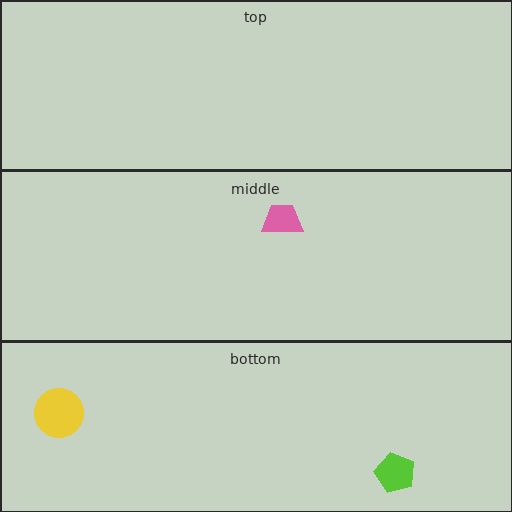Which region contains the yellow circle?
The bottom region.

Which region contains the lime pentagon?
The bottom region.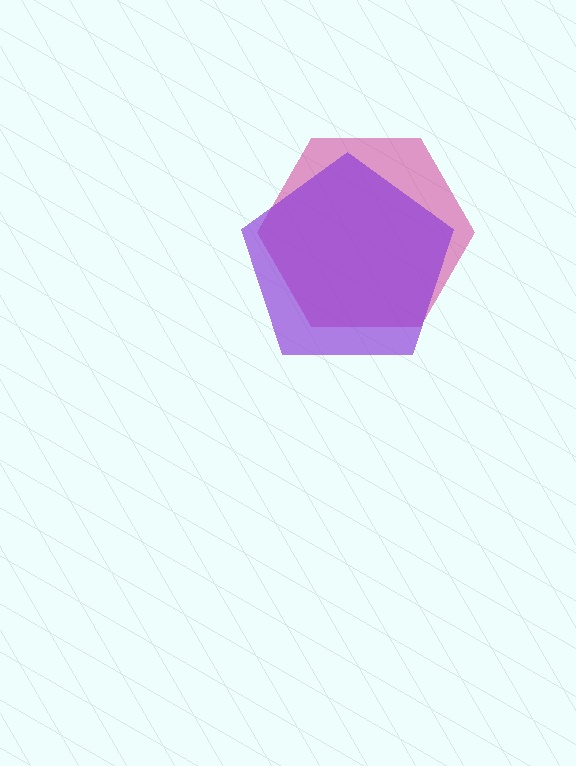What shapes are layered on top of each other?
The layered shapes are: a magenta hexagon, a purple pentagon.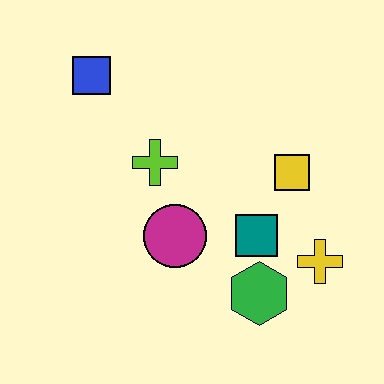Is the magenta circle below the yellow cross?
No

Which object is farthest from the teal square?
The blue square is farthest from the teal square.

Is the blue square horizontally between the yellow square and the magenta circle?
No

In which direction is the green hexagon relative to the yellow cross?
The green hexagon is to the left of the yellow cross.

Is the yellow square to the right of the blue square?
Yes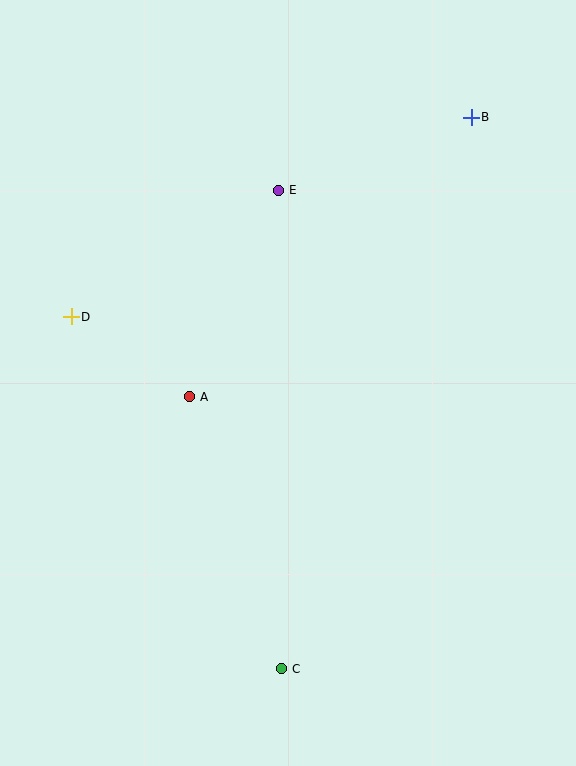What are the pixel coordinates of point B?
Point B is at (471, 117).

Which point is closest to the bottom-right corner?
Point C is closest to the bottom-right corner.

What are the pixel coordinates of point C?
Point C is at (282, 669).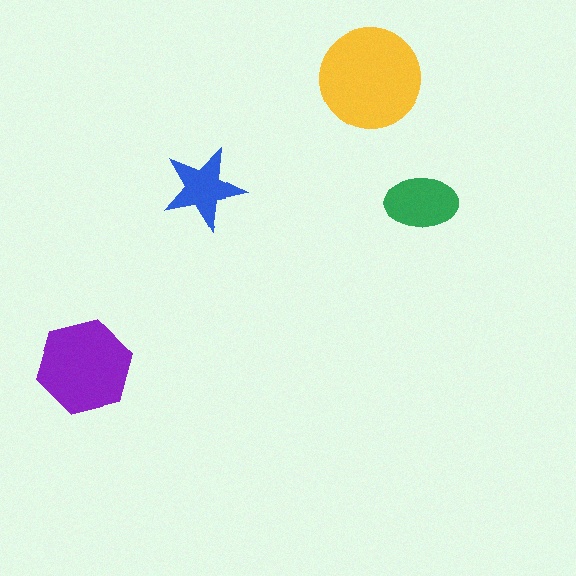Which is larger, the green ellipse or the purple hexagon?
The purple hexagon.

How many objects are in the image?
There are 4 objects in the image.